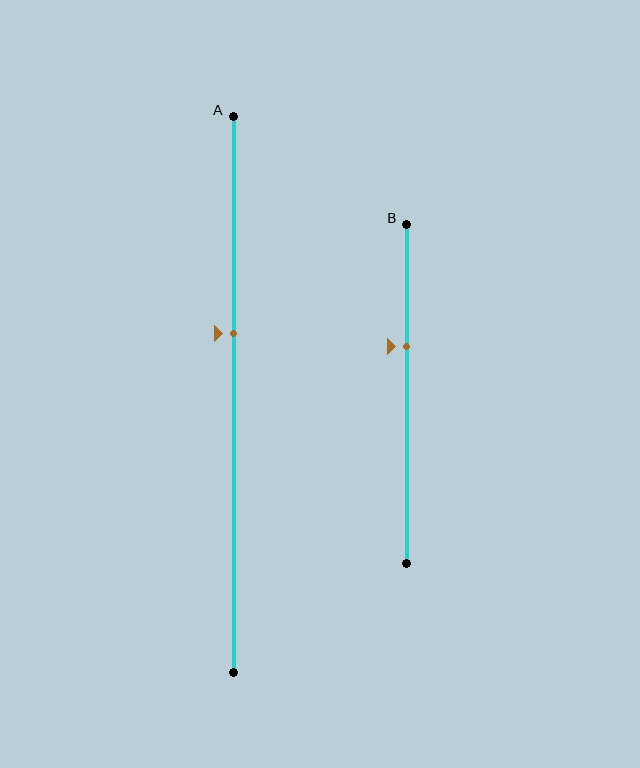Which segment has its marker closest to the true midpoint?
Segment A has its marker closest to the true midpoint.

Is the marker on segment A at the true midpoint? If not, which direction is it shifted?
No, the marker on segment A is shifted upward by about 11% of the segment length.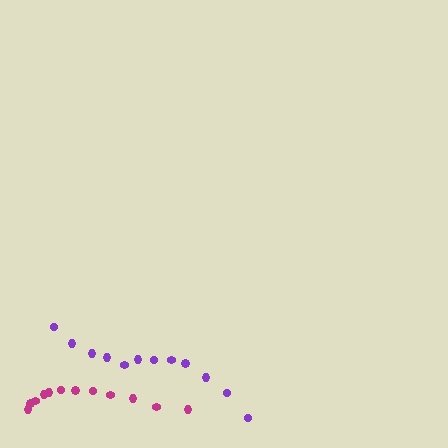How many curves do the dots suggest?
There are 2 distinct paths.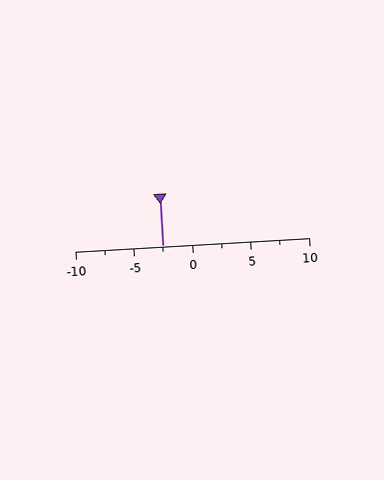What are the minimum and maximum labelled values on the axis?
The axis runs from -10 to 10.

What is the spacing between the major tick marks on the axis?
The major ticks are spaced 5 apart.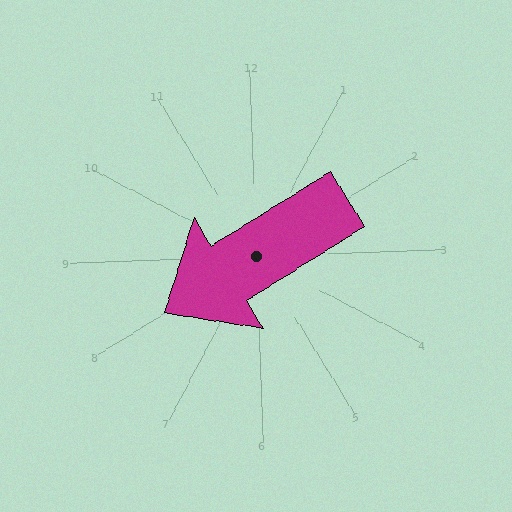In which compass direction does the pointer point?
Southwest.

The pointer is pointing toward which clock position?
Roughly 8 o'clock.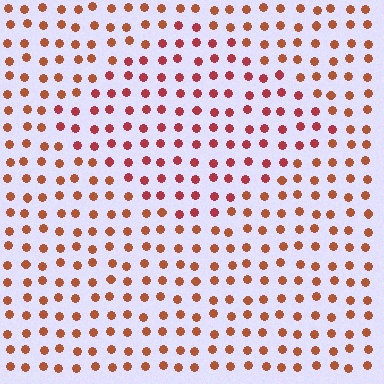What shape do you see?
I see a diamond.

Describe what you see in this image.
The image is filled with small brown elements in a uniform arrangement. A diamond-shaped region is visible where the elements are tinted to a slightly different hue, forming a subtle color boundary.